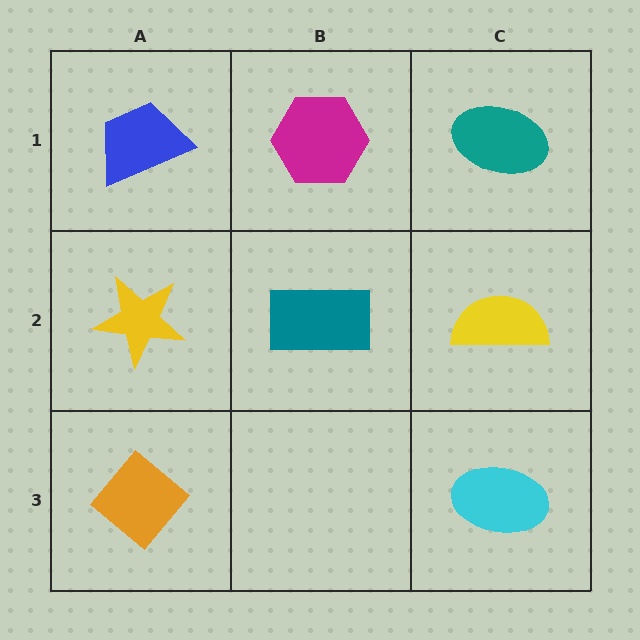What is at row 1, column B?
A magenta hexagon.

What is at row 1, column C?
A teal ellipse.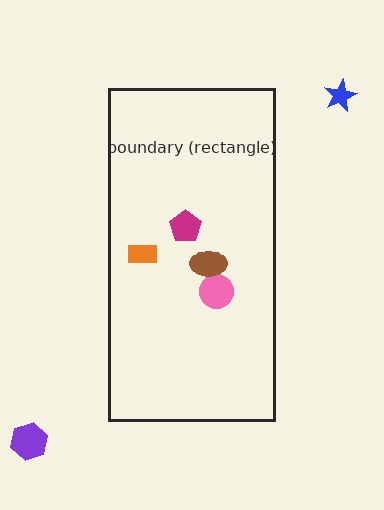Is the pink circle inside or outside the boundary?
Inside.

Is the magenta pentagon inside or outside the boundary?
Inside.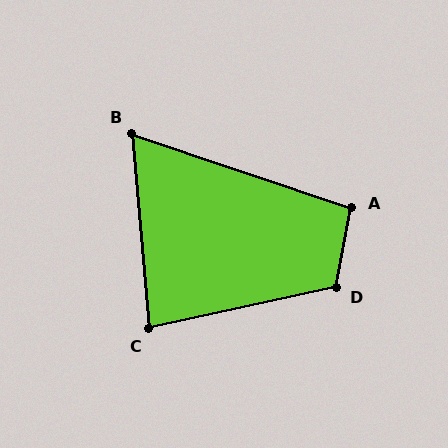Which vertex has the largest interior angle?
D, at approximately 113 degrees.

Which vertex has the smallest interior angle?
B, at approximately 67 degrees.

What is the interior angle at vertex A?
Approximately 98 degrees (obtuse).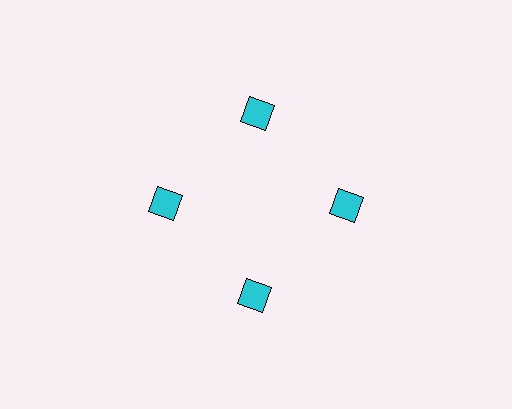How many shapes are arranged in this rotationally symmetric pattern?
There are 4 shapes, arranged in 4 groups of 1.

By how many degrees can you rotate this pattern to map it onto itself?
The pattern maps onto itself every 90 degrees of rotation.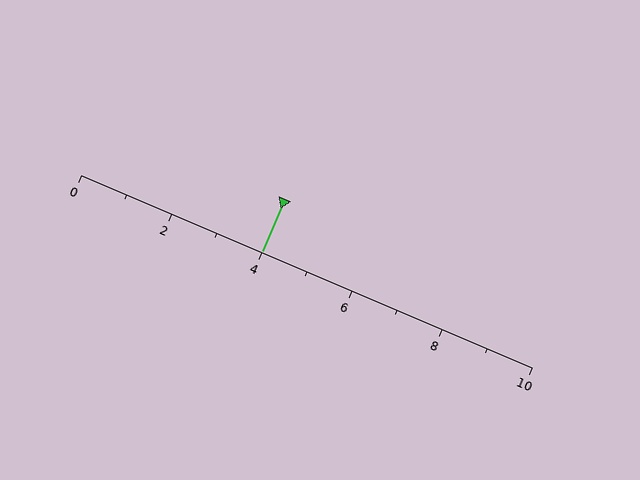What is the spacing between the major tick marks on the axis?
The major ticks are spaced 2 apart.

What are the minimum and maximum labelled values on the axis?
The axis runs from 0 to 10.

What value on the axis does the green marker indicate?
The marker indicates approximately 4.